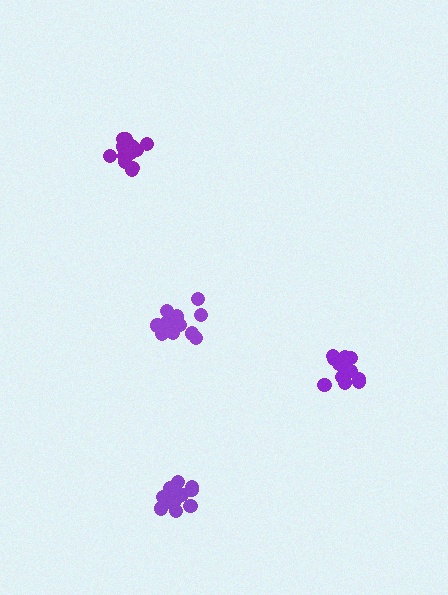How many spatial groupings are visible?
There are 4 spatial groupings.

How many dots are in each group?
Group 1: 13 dots, Group 2: 14 dots, Group 3: 13 dots, Group 4: 15 dots (55 total).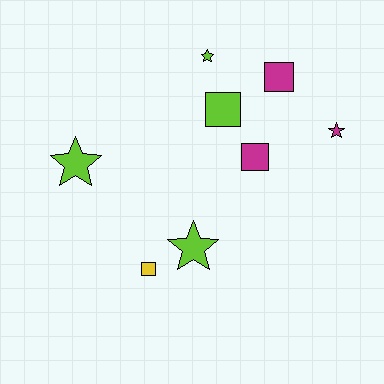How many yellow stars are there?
There are no yellow stars.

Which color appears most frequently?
Lime, with 4 objects.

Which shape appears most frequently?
Star, with 4 objects.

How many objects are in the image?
There are 8 objects.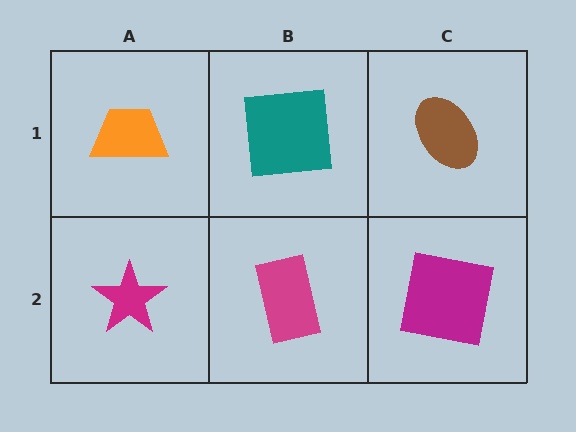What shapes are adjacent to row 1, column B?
A magenta rectangle (row 2, column B), an orange trapezoid (row 1, column A), a brown ellipse (row 1, column C).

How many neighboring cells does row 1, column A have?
2.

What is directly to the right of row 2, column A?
A magenta rectangle.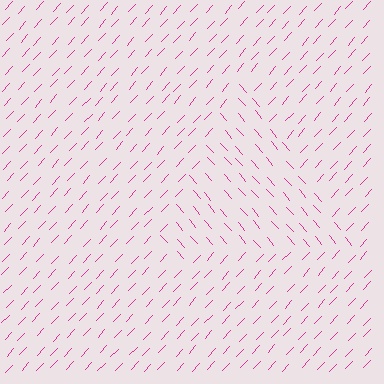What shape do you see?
I see a triangle.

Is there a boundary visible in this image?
Yes, there is a texture boundary formed by a change in line orientation.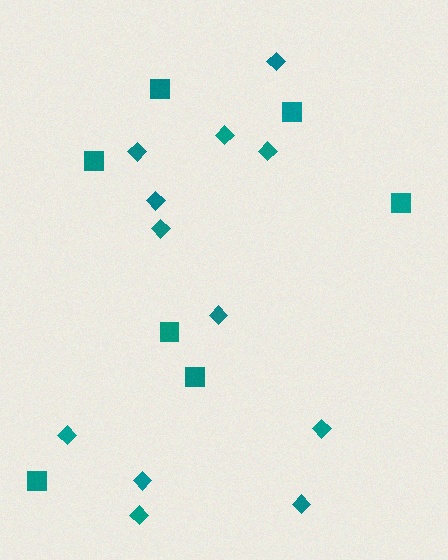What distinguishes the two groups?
There are 2 groups: one group of diamonds (12) and one group of squares (7).